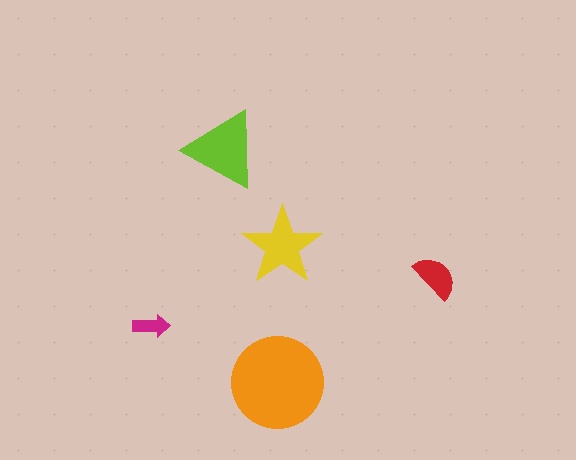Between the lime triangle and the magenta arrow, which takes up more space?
The lime triangle.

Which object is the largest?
The orange circle.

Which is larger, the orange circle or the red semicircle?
The orange circle.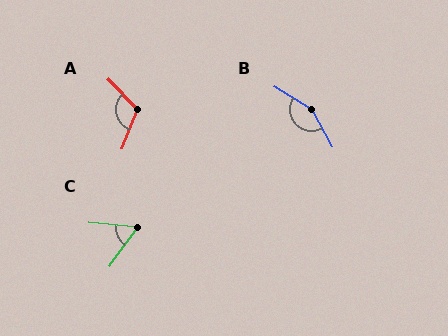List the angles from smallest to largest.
C (59°), A (115°), B (150°).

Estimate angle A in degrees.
Approximately 115 degrees.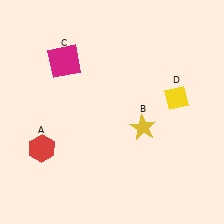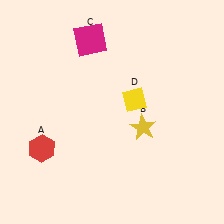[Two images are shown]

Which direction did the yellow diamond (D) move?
The yellow diamond (D) moved left.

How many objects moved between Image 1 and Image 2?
2 objects moved between the two images.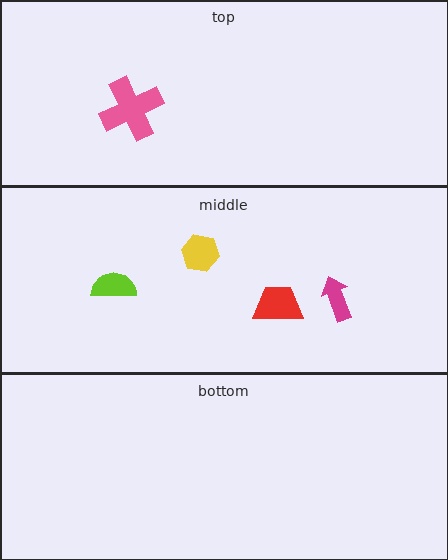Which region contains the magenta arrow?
The middle region.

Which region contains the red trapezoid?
The middle region.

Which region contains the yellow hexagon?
The middle region.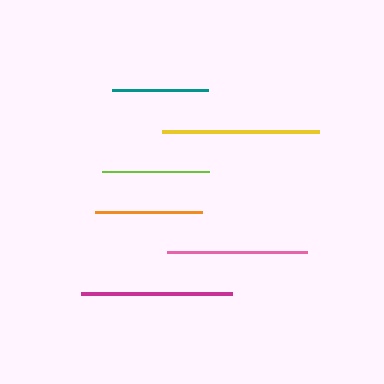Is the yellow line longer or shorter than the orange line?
The yellow line is longer than the orange line.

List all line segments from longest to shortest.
From longest to shortest: yellow, magenta, pink, orange, lime, teal.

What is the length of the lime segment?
The lime segment is approximately 107 pixels long.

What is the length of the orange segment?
The orange segment is approximately 107 pixels long.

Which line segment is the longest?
The yellow line is the longest at approximately 156 pixels.